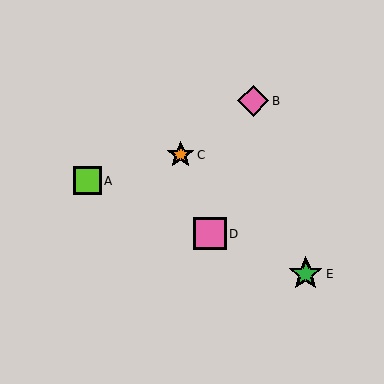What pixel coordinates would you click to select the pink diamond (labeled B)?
Click at (253, 101) to select the pink diamond B.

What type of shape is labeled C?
Shape C is an orange star.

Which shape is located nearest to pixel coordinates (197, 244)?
The pink square (labeled D) at (210, 234) is nearest to that location.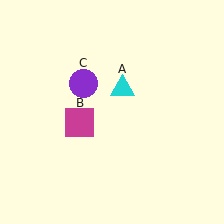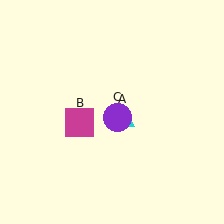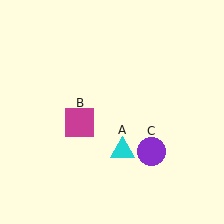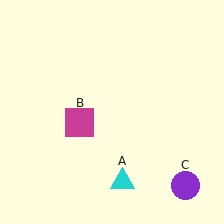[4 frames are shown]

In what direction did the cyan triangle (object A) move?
The cyan triangle (object A) moved down.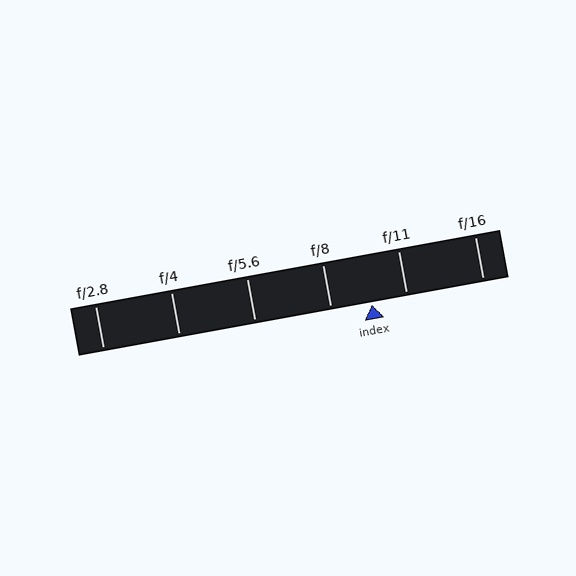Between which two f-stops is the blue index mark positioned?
The index mark is between f/8 and f/11.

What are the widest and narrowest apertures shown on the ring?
The widest aperture shown is f/2.8 and the narrowest is f/16.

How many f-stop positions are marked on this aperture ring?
There are 6 f-stop positions marked.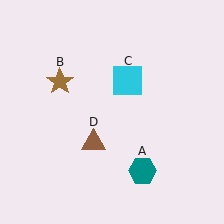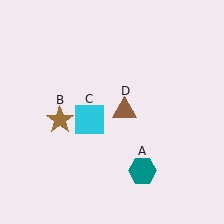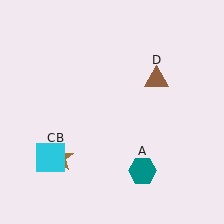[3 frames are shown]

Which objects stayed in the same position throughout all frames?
Teal hexagon (object A) remained stationary.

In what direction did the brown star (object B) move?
The brown star (object B) moved down.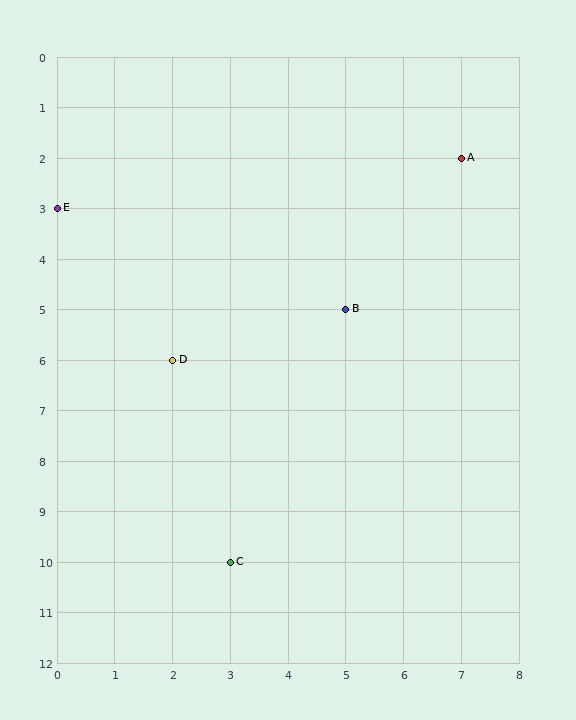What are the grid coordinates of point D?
Point D is at grid coordinates (2, 6).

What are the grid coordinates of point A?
Point A is at grid coordinates (7, 2).